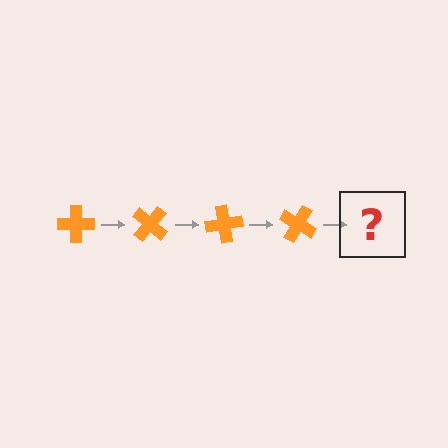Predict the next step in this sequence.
The next step is an orange cross rotated 160 degrees.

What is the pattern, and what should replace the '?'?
The pattern is that the cross rotates 40 degrees each step. The '?' should be an orange cross rotated 160 degrees.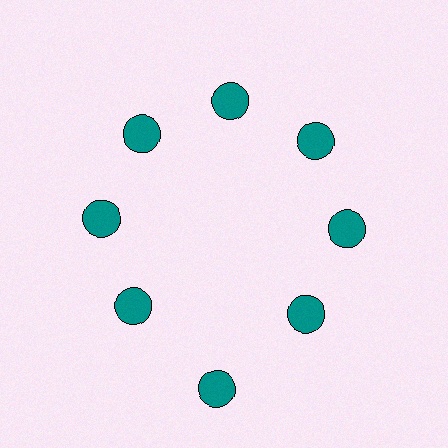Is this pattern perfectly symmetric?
No. The 8 teal circles are arranged in a ring, but one element near the 6 o'clock position is pushed outward from the center, breaking the 8-fold rotational symmetry.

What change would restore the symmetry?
The symmetry would be restored by moving it inward, back onto the ring so that all 8 circles sit at equal angles and equal distance from the center.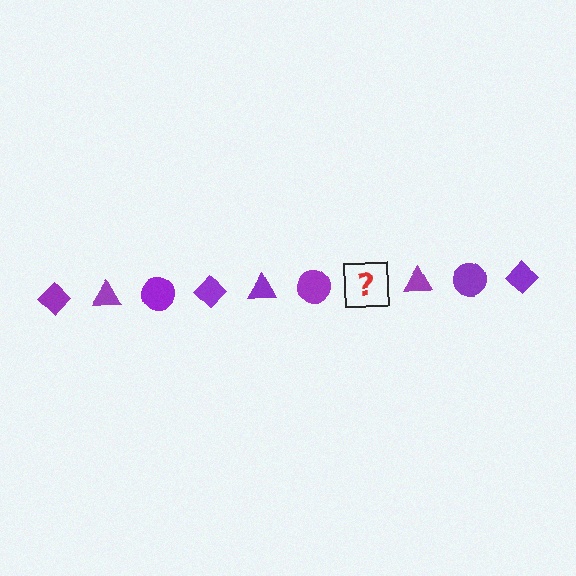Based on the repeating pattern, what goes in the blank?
The blank should be a purple diamond.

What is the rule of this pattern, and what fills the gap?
The rule is that the pattern cycles through diamond, triangle, circle shapes in purple. The gap should be filled with a purple diamond.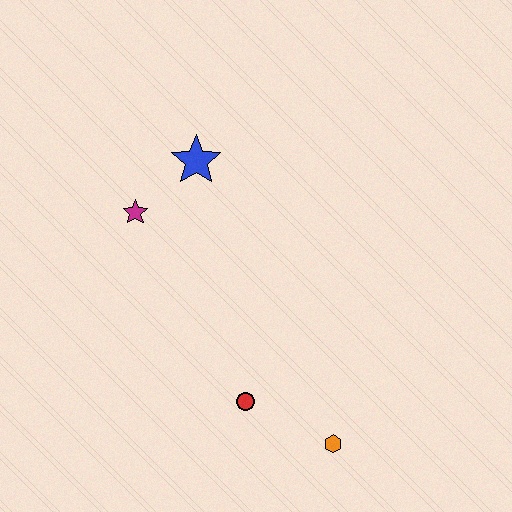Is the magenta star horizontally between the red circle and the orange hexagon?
No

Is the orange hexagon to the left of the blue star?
No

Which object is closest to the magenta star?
The blue star is closest to the magenta star.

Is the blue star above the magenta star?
Yes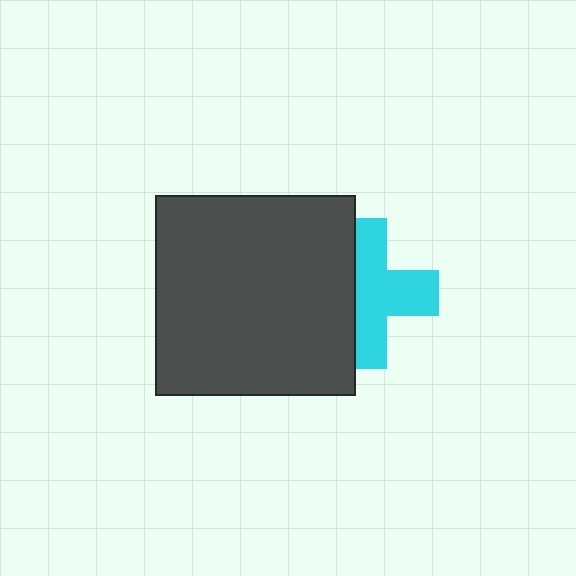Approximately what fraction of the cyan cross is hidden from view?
Roughly 39% of the cyan cross is hidden behind the dark gray square.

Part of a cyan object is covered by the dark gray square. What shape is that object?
It is a cross.